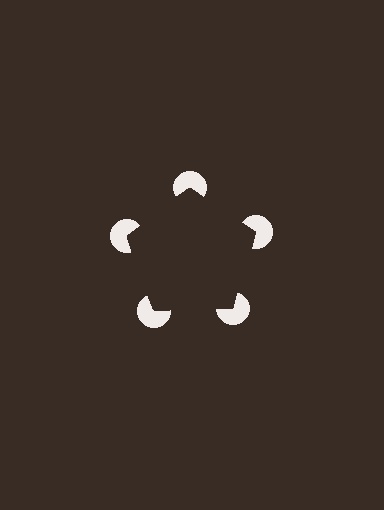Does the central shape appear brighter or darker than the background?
It typically appears slightly darker than the background, even though no actual brightness change is drawn.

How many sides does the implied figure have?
5 sides.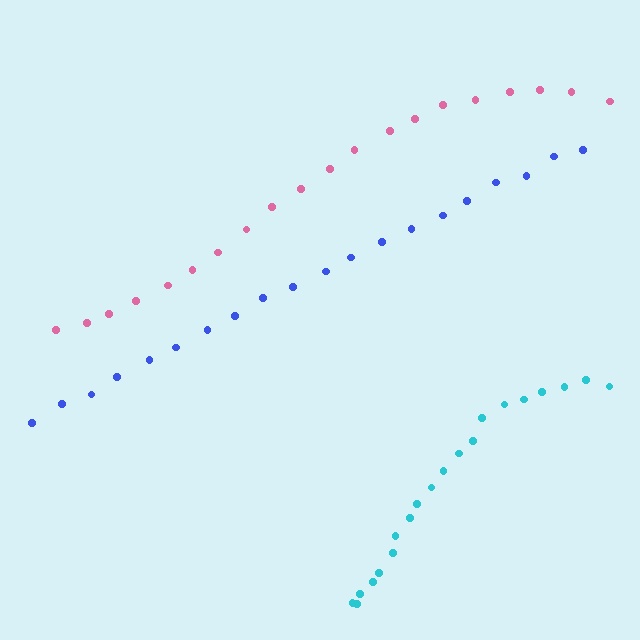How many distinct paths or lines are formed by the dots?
There are 3 distinct paths.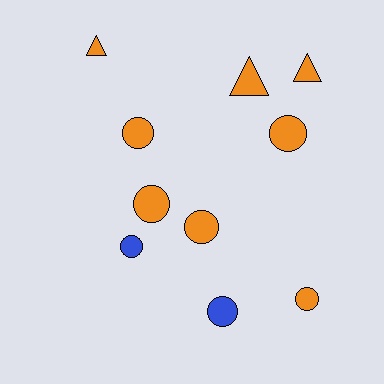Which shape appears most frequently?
Circle, with 7 objects.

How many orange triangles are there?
There are 3 orange triangles.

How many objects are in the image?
There are 10 objects.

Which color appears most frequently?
Orange, with 8 objects.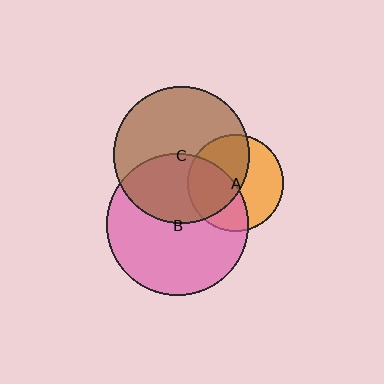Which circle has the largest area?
Circle B (pink).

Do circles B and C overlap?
Yes.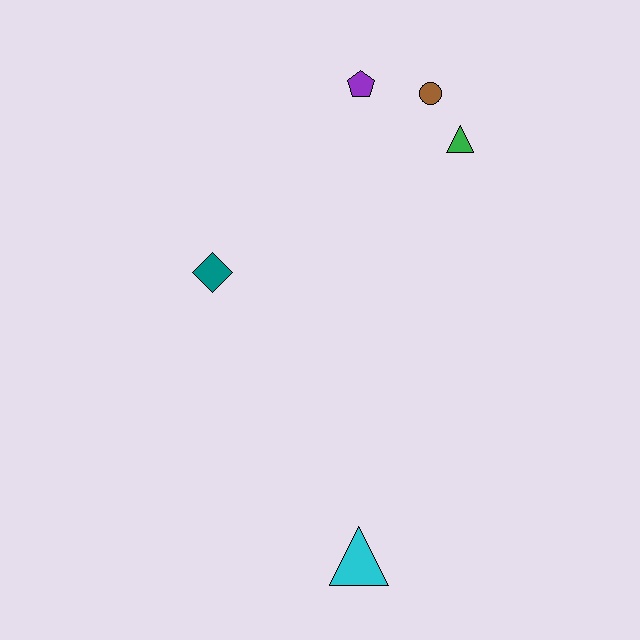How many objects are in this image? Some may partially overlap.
There are 5 objects.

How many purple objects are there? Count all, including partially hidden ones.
There is 1 purple object.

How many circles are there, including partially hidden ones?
There is 1 circle.